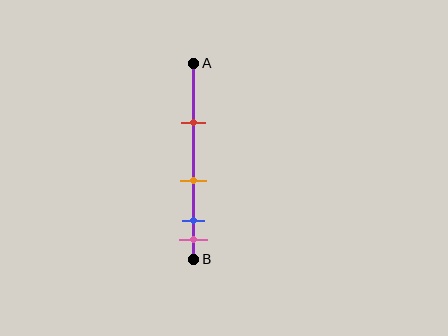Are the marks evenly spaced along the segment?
No, the marks are not evenly spaced.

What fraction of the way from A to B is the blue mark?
The blue mark is approximately 80% (0.8) of the way from A to B.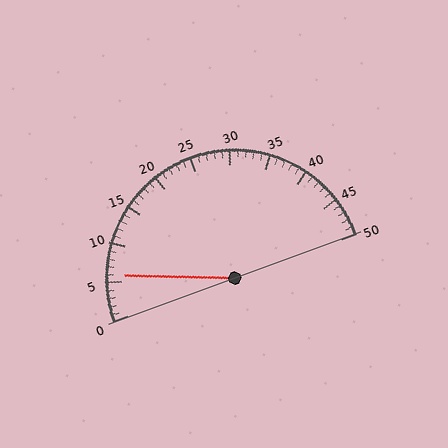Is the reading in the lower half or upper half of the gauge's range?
The reading is in the lower half of the range (0 to 50).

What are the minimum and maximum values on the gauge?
The gauge ranges from 0 to 50.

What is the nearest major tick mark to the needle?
The nearest major tick mark is 5.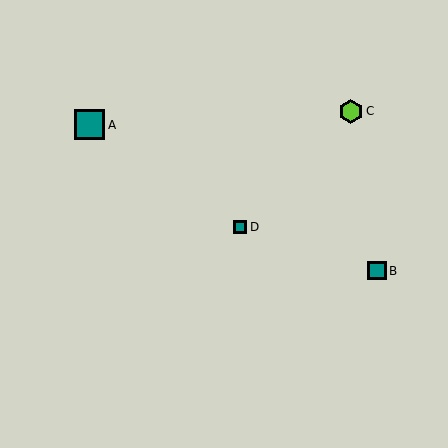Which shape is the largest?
The teal square (labeled A) is the largest.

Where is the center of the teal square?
The center of the teal square is at (377, 271).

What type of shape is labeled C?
Shape C is a lime hexagon.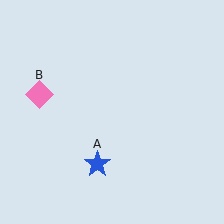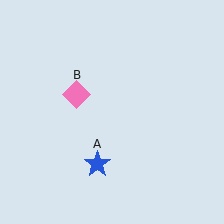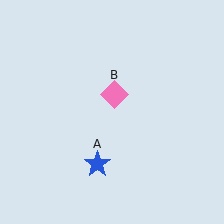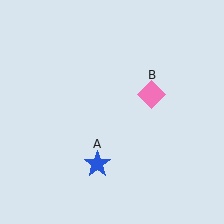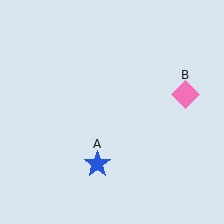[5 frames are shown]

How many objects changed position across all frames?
1 object changed position: pink diamond (object B).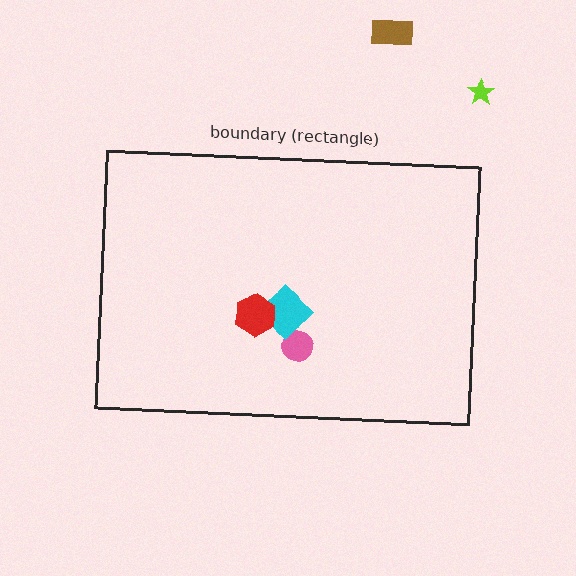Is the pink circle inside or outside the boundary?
Inside.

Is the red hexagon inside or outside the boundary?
Inside.